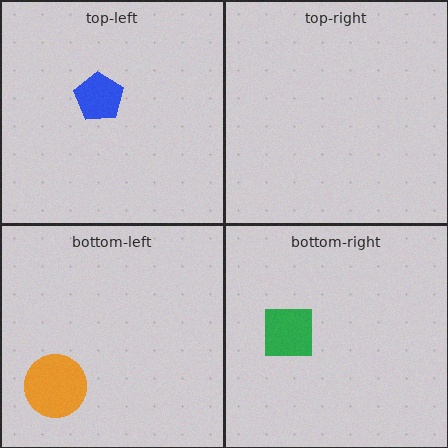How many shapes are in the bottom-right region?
1.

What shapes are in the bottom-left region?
The orange circle.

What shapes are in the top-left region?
The blue pentagon.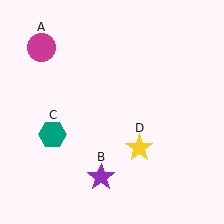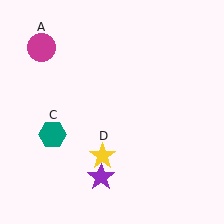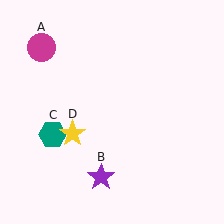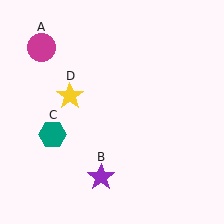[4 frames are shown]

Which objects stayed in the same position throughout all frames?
Magenta circle (object A) and purple star (object B) and teal hexagon (object C) remained stationary.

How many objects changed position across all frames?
1 object changed position: yellow star (object D).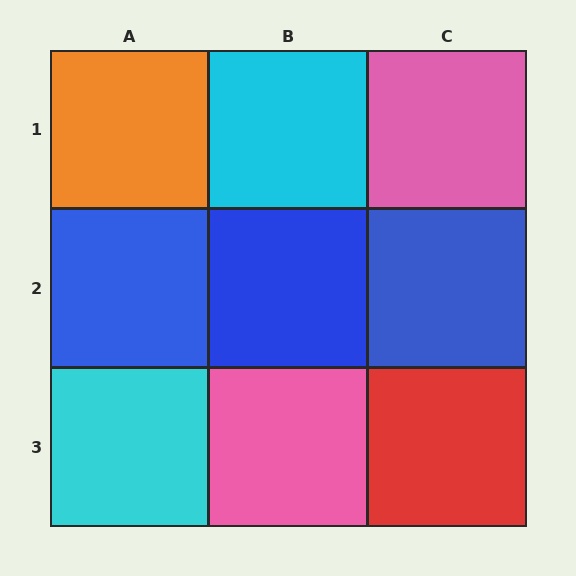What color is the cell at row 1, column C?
Pink.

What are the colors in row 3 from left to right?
Cyan, pink, red.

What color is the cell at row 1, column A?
Orange.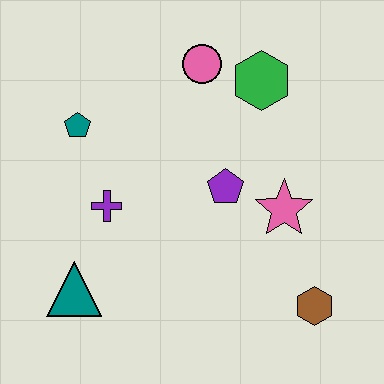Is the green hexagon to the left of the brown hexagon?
Yes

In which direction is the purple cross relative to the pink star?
The purple cross is to the left of the pink star.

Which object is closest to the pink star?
The purple pentagon is closest to the pink star.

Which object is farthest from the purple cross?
The brown hexagon is farthest from the purple cross.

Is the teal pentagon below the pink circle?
Yes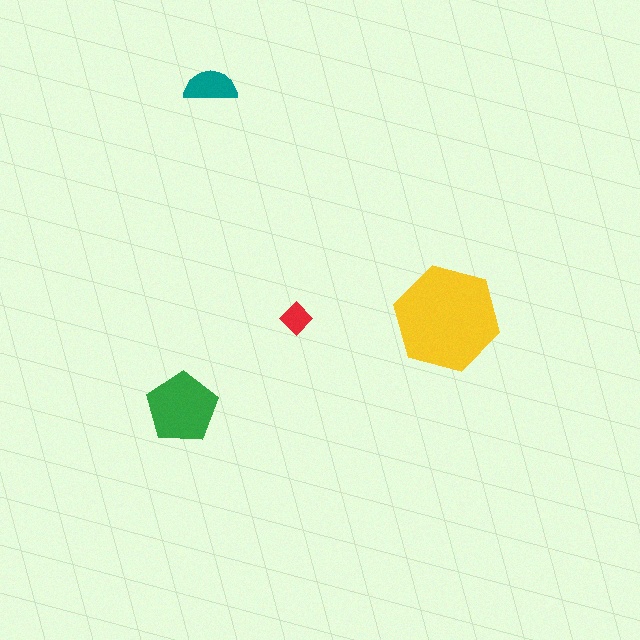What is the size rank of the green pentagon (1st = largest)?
2nd.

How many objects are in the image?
There are 4 objects in the image.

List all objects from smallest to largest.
The red diamond, the teal semicircle, the green pentagon, the yellow hexagon.